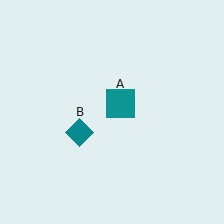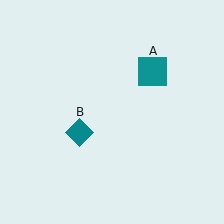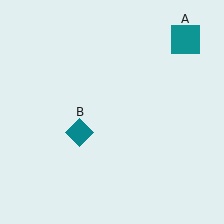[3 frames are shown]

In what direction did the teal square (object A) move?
The teal square (object A) moved up and to the right.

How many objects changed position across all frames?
1 object changed position: teal square (object A).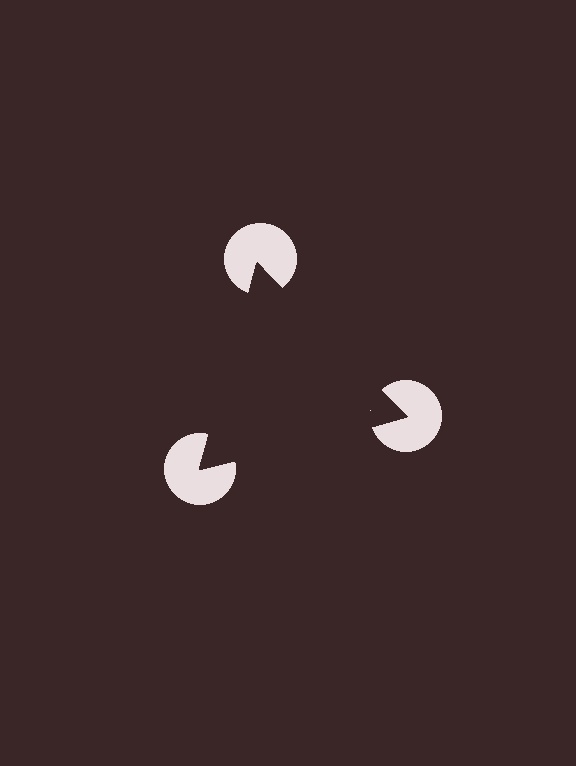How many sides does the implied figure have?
3 sides.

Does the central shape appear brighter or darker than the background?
It typically appears slightly darker than the background, even though no actual brightness change is drawn.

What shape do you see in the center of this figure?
An illusory triangle — its edges are inferred from the aligned wedge cuts in the pac-man discs, not physically drawn.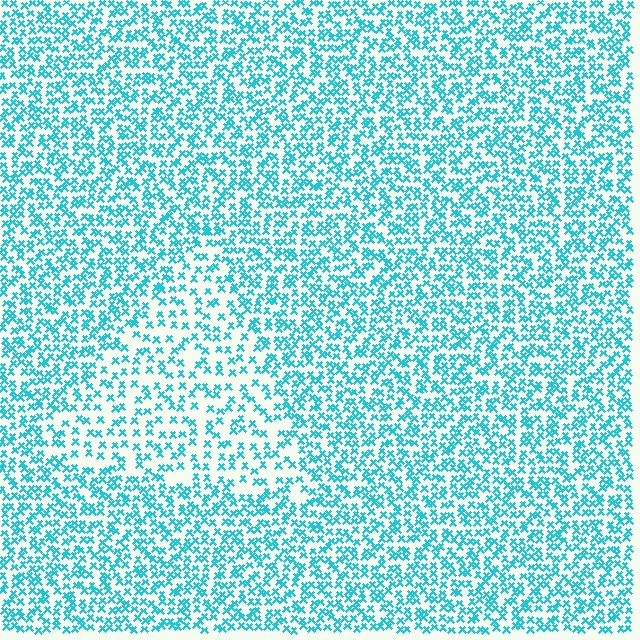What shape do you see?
I see a triangle.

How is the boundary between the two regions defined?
The boundary is defined by a change in element density (approximately 1.8x ratio). All elements are the same color, size, and shape.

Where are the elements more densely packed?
The elements are more densely packed outside the triangle boundary.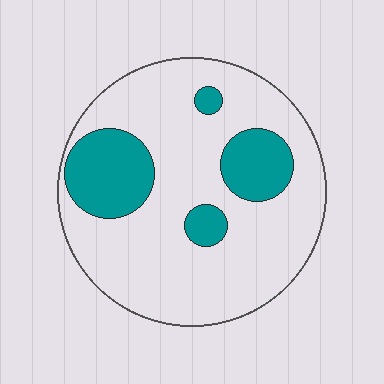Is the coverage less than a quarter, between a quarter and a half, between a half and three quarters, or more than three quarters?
Less than a quarter.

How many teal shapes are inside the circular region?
4.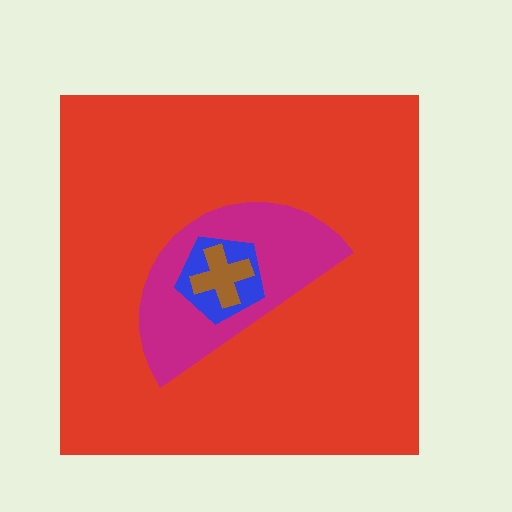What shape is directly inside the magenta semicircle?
The blue pentagon.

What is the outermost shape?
The red square.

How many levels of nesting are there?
4.